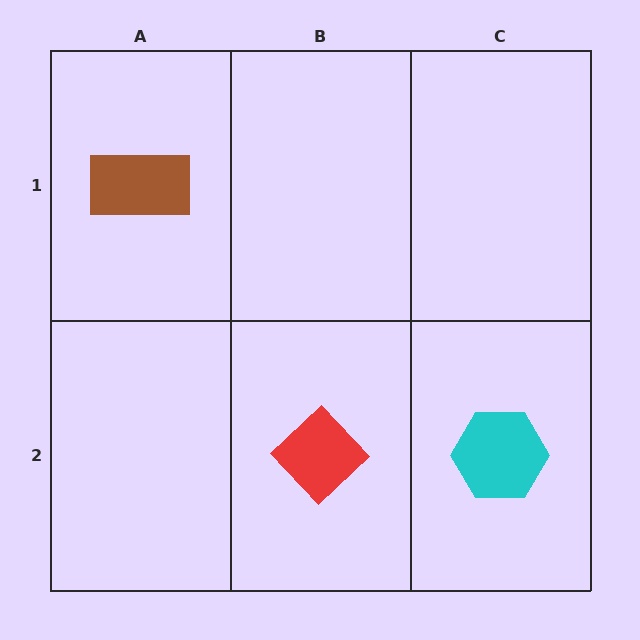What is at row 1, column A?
A brown rectangle.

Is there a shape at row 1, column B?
No, that cell is empty.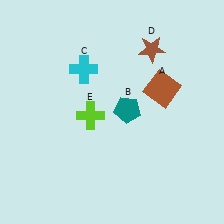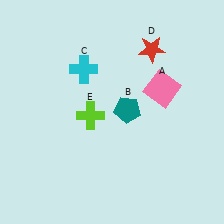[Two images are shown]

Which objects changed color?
A changed from brown to pink. D changed from brown to red.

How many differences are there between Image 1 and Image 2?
There are 2 differences between the two images.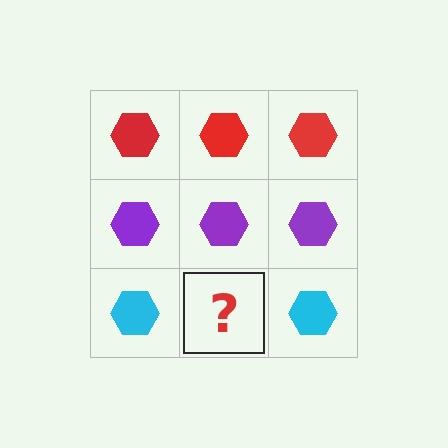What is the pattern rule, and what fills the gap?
The rule is that each row has a consistent color. The gap should be filled with a cyan hexagon.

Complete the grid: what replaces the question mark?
The question mark should be replaced with a cyan hexagon.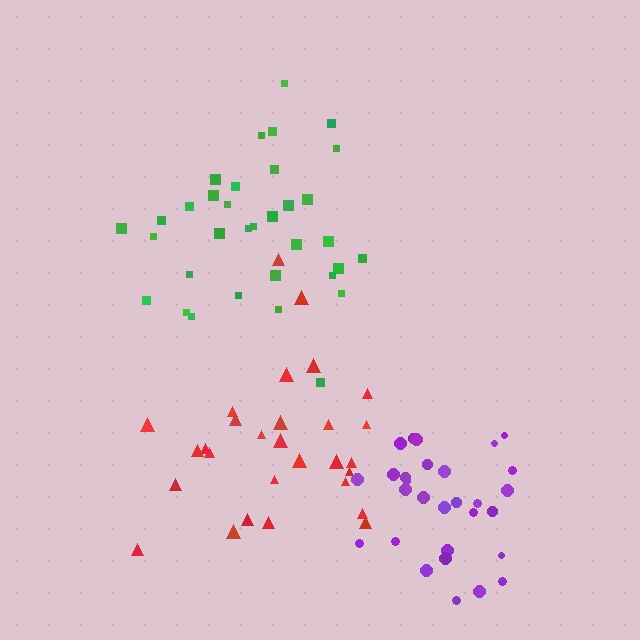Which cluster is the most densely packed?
Purple.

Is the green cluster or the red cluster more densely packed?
Green.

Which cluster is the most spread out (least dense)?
Red.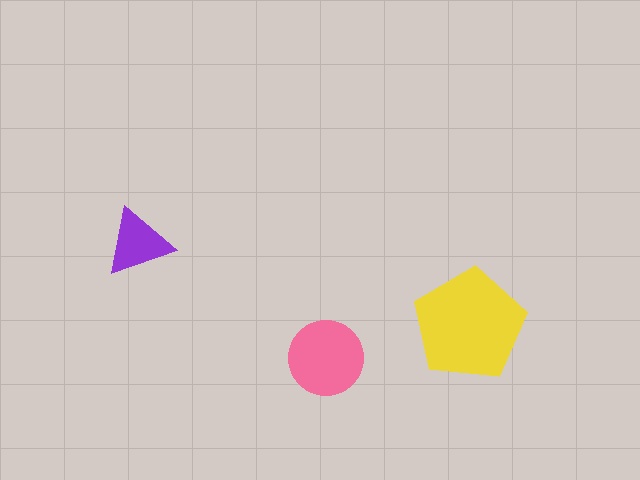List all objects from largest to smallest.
The yellow pentagon, the pink circle, the purple triangle.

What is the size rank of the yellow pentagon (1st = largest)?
1st.